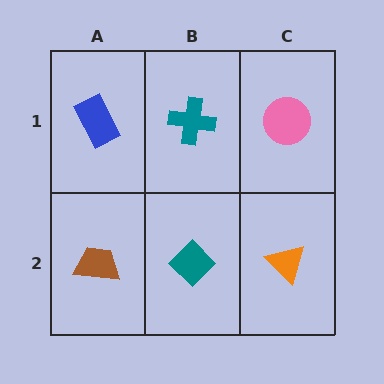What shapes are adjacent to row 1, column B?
A teal diamond (row 2, column B), a blue rectangle (row 1, column A), a pink circle (row 1, column C).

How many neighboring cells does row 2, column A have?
2.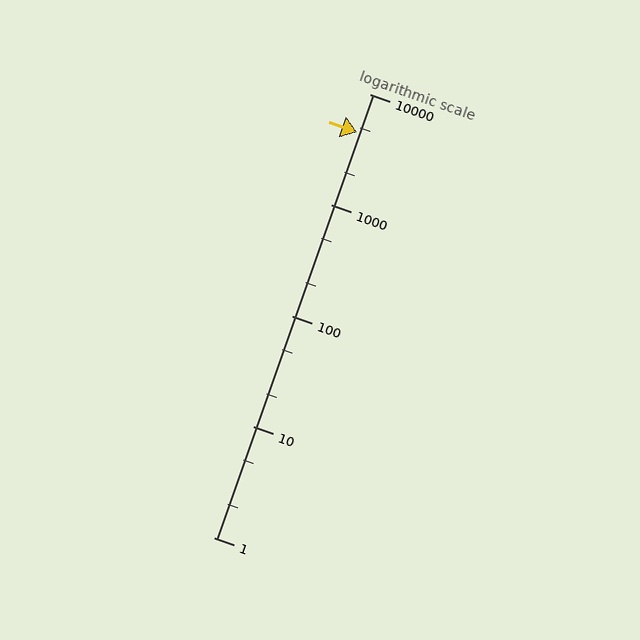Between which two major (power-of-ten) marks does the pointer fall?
The pointer is between 1000 and 10000.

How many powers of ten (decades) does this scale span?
The scale spans 4 decades, from 1 to 10000.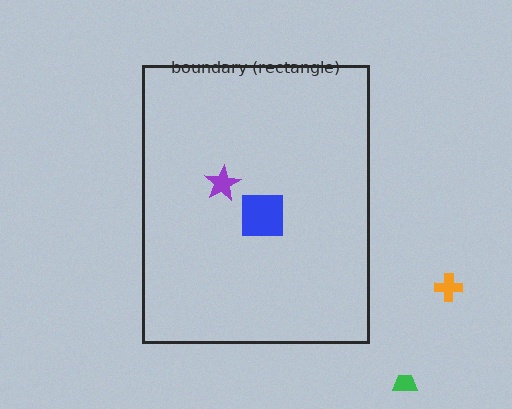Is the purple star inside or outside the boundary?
Inside.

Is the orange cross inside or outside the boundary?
Outside.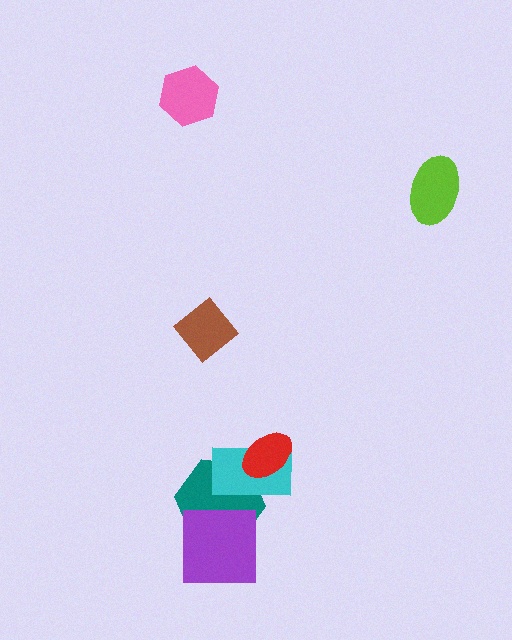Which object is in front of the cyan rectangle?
The red ellipse is in front of the cyan rectangle.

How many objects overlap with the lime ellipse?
0 objects overlap with the lime ellipse.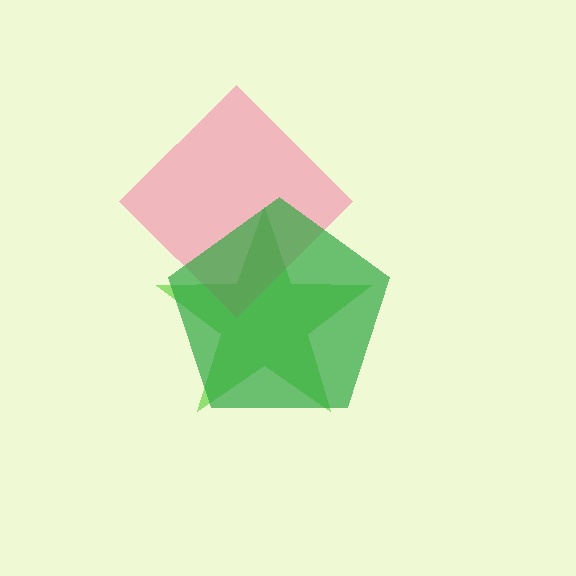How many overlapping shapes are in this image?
There are 3 overlapping shapes in the image.